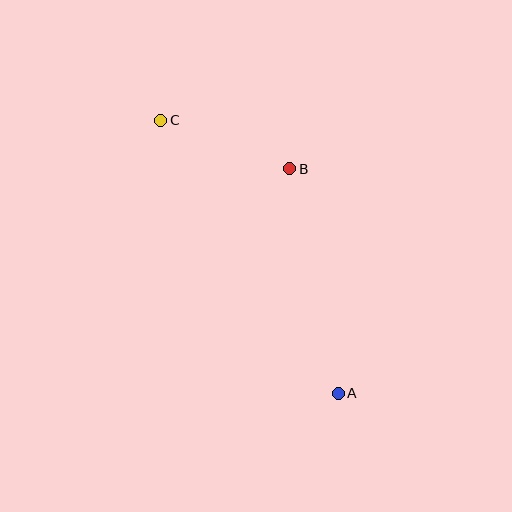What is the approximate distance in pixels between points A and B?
The distance between A and B is approximately 229 pixels.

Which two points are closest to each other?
Points B and C are closest to each other.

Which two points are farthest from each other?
Points A and C are farthest from each other.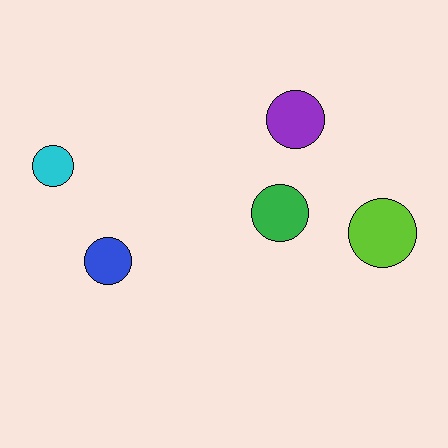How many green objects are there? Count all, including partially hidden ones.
There is 1 green object.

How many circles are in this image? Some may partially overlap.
There are 5 circles.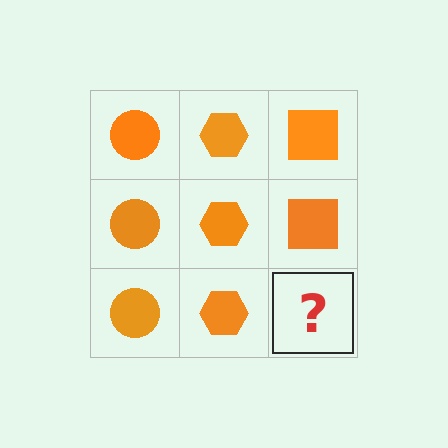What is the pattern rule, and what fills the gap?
The rule is that each column has a consistent shape. The gap should be filled with an orange square.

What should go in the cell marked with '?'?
The missing cell should contain an orange square.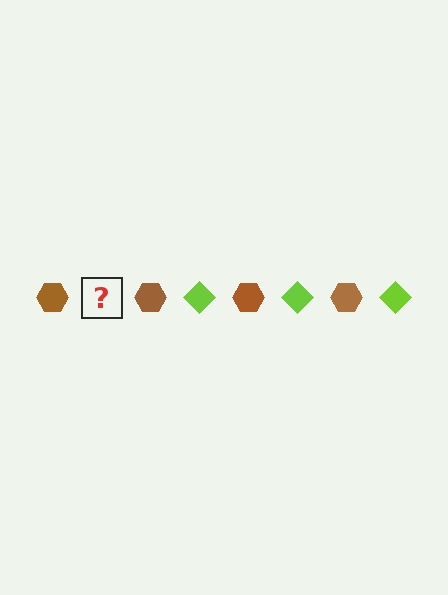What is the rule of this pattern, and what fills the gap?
The rule is that the pattern alternates between brown hexagon and lime diamond. The gap should be filled with a lime diamond.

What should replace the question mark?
The question mark should be replaced with a lime diamond.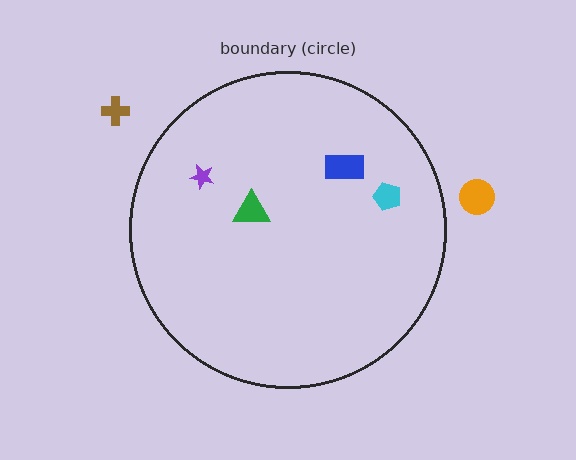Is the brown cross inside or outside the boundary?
Outside.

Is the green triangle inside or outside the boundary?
Inside.